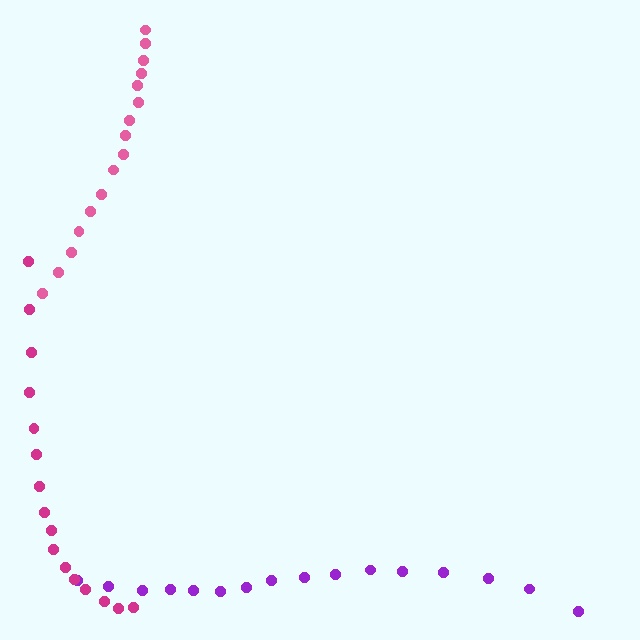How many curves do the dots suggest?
There are 3 distinct paths.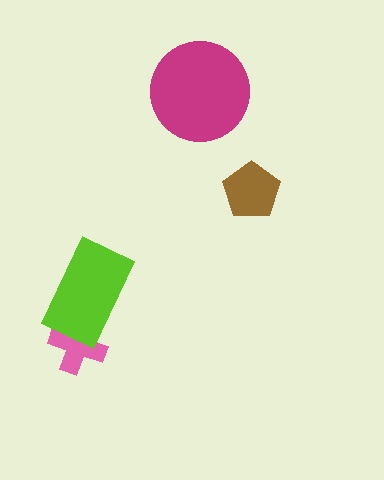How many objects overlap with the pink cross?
1 object overlaps with the pink cross.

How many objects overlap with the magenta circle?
0 objects overlap with the magenta circle.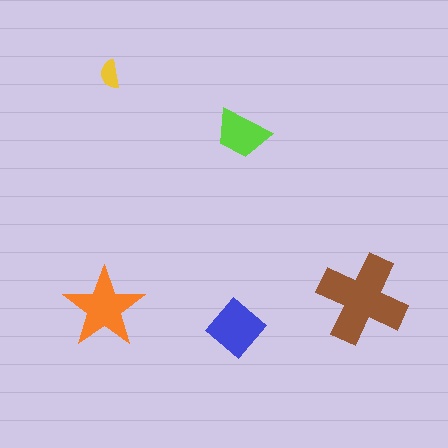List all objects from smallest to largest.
The yellow semicircle, the lime trapezoid, the blue diamond, the orange star, the brown cross.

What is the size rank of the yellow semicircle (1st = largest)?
5th.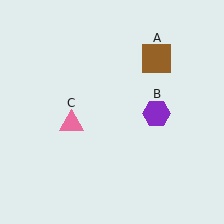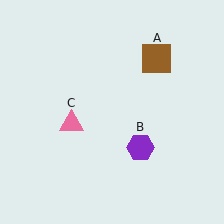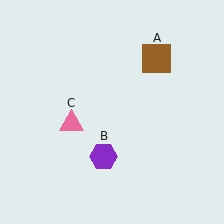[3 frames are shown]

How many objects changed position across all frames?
1 object changed position: purple hexagon (object B).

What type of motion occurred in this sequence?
The purple hexagon (object B) rotated clockwise around the center of the scene.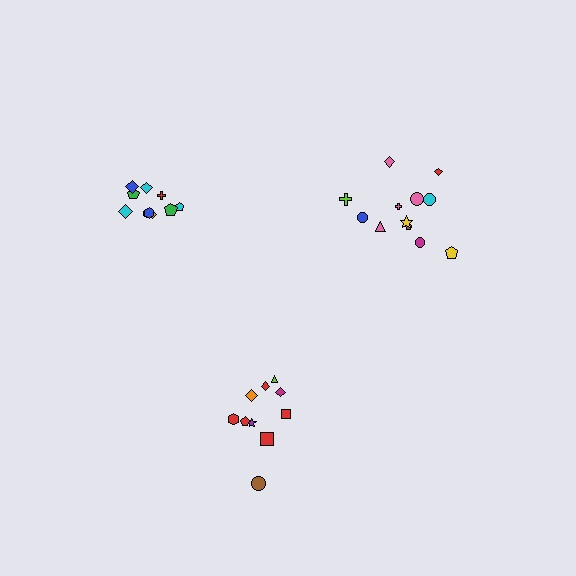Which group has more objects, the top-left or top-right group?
The top-right group.